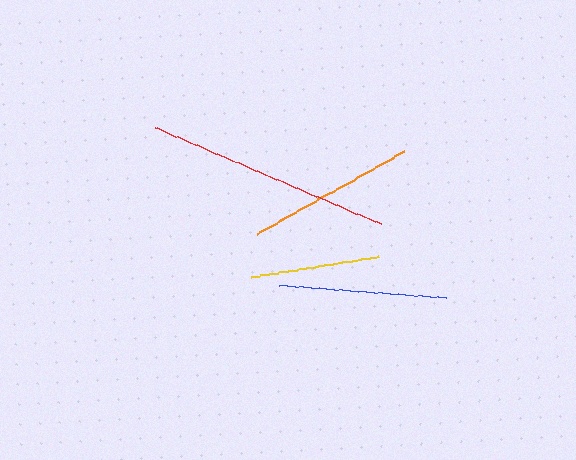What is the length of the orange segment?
The orange segment is approximately 168 pixels long.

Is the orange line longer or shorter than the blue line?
The orange line is longer than the blue line.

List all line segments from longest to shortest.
From longest to shortest: red, orange, blue, yellow.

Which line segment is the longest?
The red line is the longest at approximately 246 pixels.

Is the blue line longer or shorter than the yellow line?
The blue line is longer than the yellow line.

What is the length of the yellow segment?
The yellow segment is approximately 129 pixels long.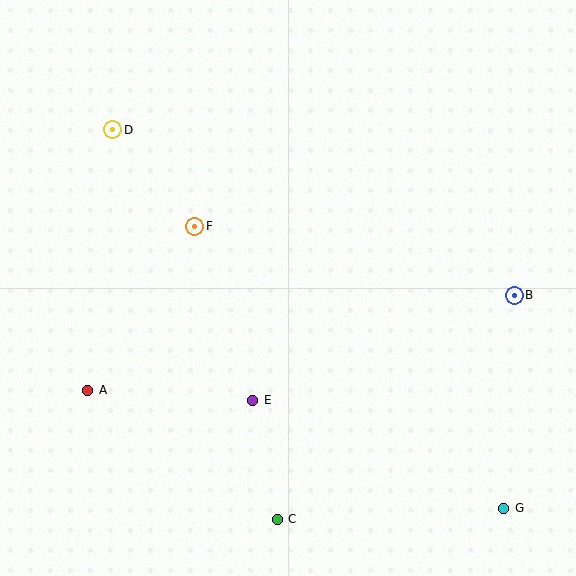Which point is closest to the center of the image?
Point F at (195, 226) is closest to the center.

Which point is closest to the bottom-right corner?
Point G is closest to the bottom-right corner.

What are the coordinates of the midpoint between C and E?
The midpoint between C and E is at (265, 460).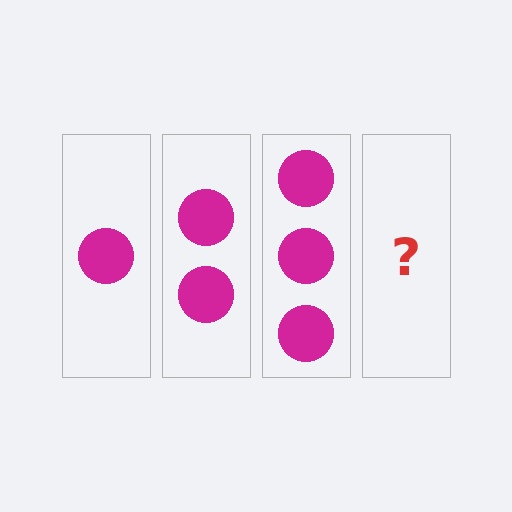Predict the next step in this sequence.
The next step is 4 circles.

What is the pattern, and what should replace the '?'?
The pattern is that each step adds one more circle. The '?' should be 4 circles.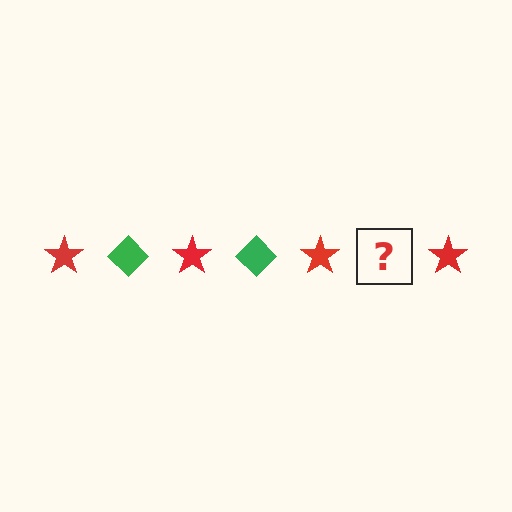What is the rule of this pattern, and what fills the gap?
The rule is that the pattern alternates between red star and green diamond. The gap should be filled with a green diamond.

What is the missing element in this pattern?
The missing element is a green diamond.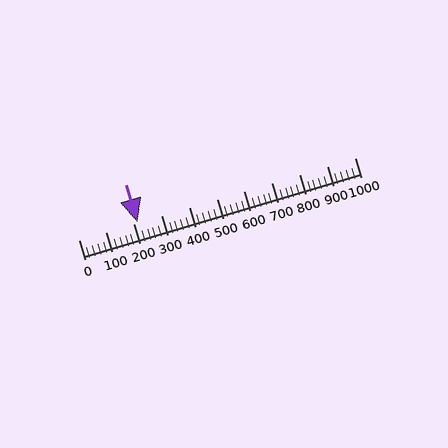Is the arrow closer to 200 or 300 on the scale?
The arrow is closer to 200.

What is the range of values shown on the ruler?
The ruler shows values from 0 to 1000.